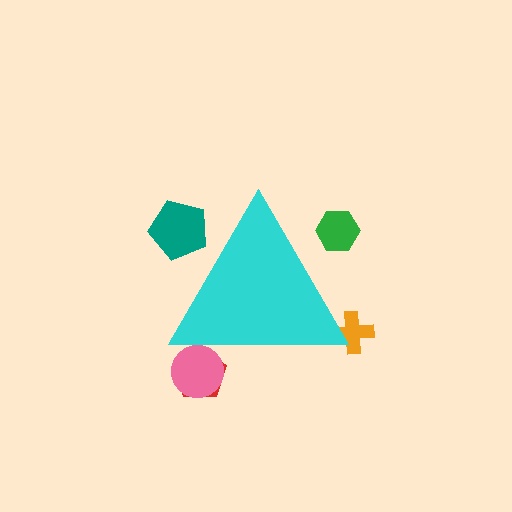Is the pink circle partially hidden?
Yes, the pink circle is partially hidden behind the cyan triangle.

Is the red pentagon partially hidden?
Yes, the red pentagon is partially hidden behind the cyan triangle.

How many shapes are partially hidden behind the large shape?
5 shapes are partially hidden.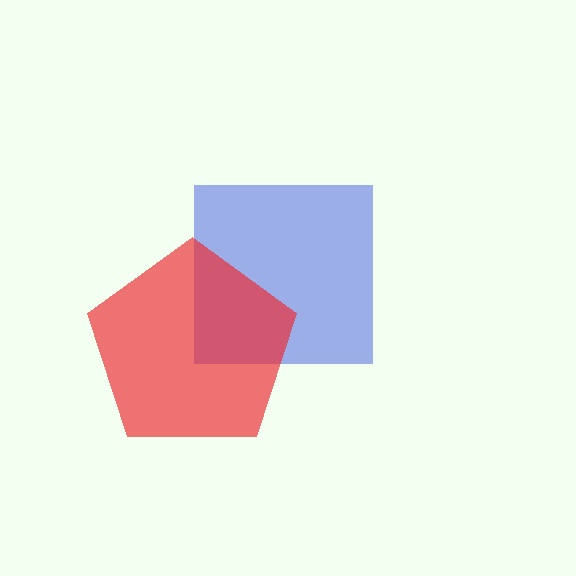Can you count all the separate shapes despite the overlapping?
Yes, there are 2 separate shapes.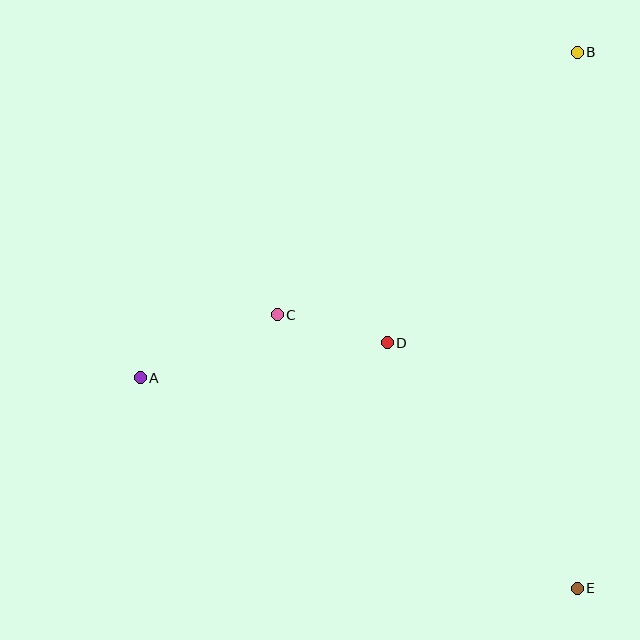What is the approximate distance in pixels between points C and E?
The distance between C and E is approximately 405 pixels.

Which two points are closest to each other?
Points C and D are closest to each other.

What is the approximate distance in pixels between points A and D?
The distance between A and D is approximately 250 pixels.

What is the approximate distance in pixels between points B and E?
The distance between B and E is approximately 536 pixels.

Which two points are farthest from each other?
Points A and B are farthest from each other.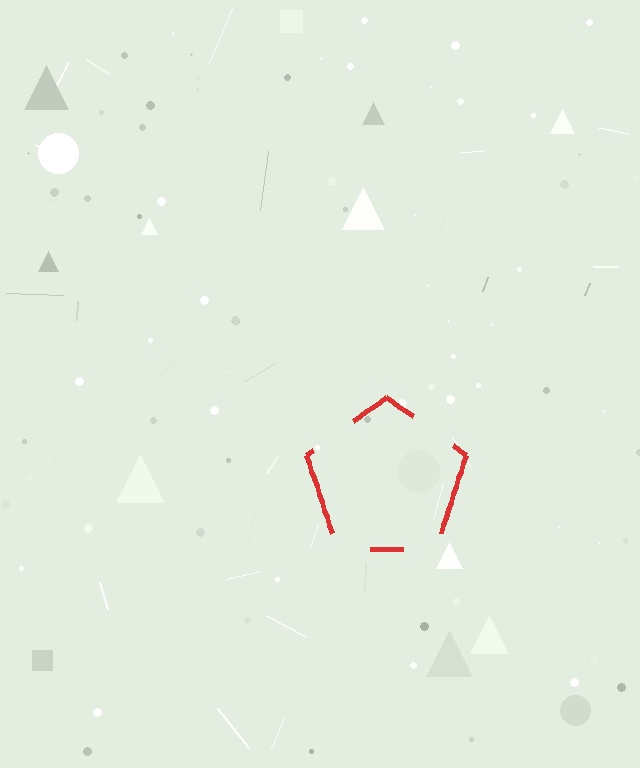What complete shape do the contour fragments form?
The contour fragments form a pentagon.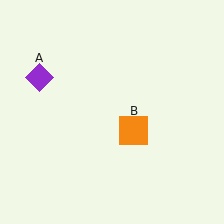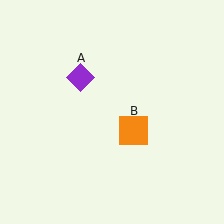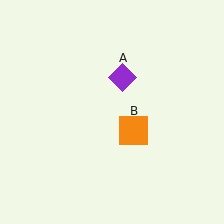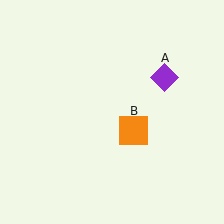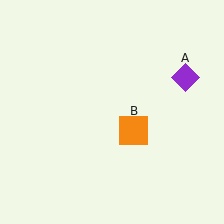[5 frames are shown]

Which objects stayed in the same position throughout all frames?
Orange square (object B) remained stationary.